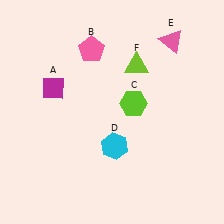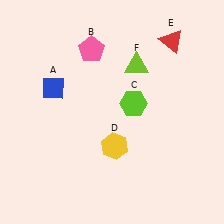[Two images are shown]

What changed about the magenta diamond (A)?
In Image 1, A is magenta. In Image 2, it changed to blue.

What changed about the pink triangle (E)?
In Image 1, E is pink. In Image 2, it changed to red.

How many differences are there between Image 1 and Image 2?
There are 3 differences between the two images.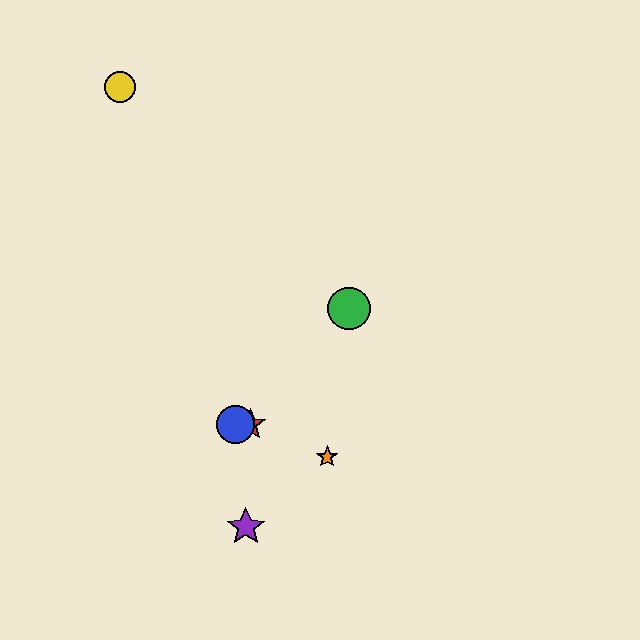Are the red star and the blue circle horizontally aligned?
Yes, both are at y≈425.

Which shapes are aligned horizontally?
The red star, the blue circle are aligned horizontally.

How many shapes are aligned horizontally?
2 shapes (the red star, the blue circle) are aligned horizontally.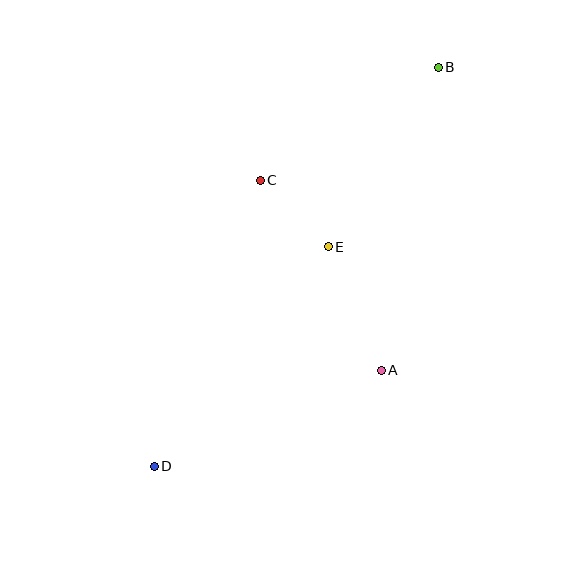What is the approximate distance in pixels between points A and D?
The distance between A and D is approximately 246 pixels.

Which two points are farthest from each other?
Points B and D are farthest from each other.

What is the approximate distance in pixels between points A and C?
The distance between A and C is approximately 225 pixels.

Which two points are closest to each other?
Points C and E are closest to each other.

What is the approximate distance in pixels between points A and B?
The distance between A and B is approximately 308 pixels.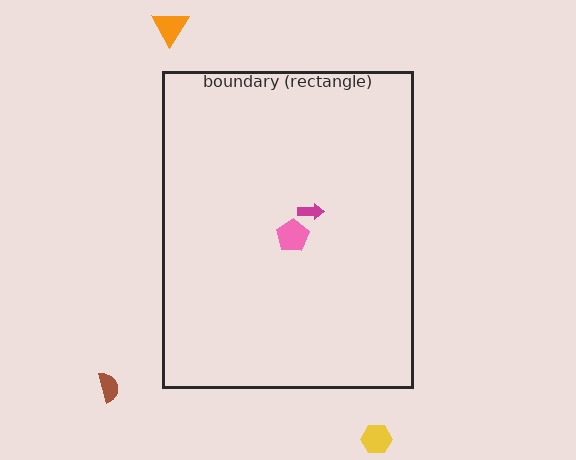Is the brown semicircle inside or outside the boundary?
Outside.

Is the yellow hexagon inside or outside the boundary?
Outside.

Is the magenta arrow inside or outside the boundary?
Inside.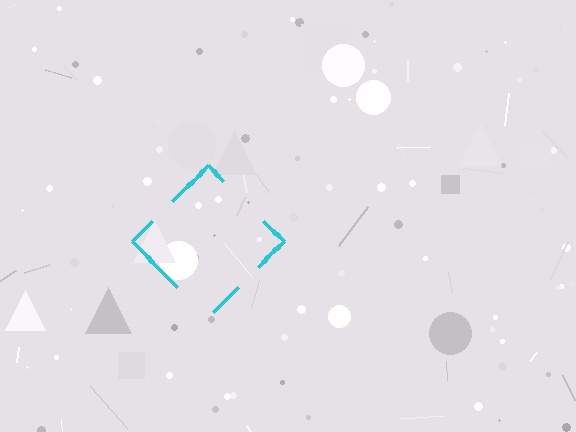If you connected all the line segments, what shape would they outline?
They would outline a diamond.